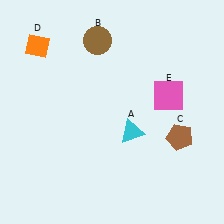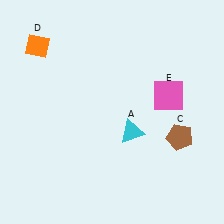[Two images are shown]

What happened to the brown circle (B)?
The brown circle (B) was removed in Image 2. It was in the top-left area of Image 1.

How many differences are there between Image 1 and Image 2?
There is 1 difference between the two images.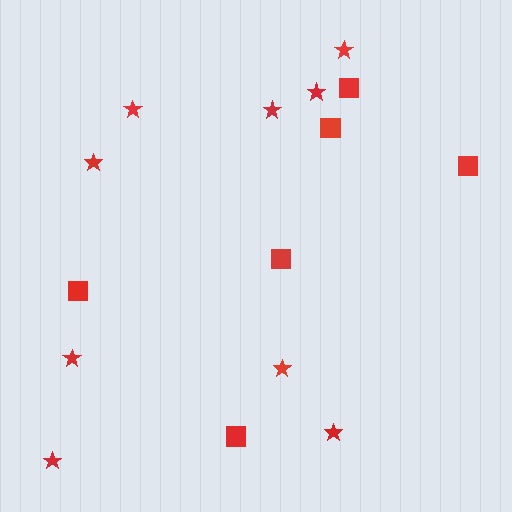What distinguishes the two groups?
There are 2 groups: one group of squares (6) and one group of stars (9).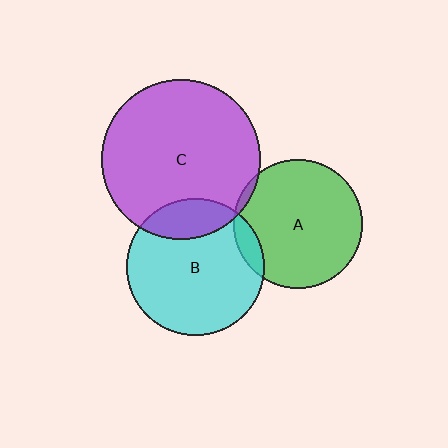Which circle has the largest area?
Circle C (purple).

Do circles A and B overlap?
Yes.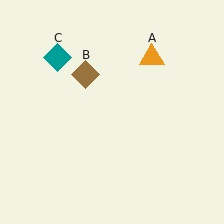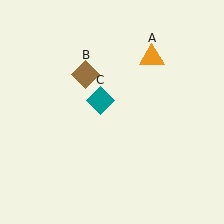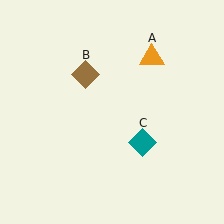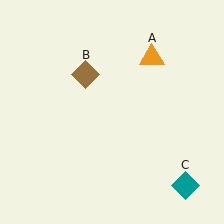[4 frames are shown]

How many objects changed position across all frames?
1 object changed position: teal diamond (object C).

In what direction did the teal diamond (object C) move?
The teal diamond (object C) moved down and to the right.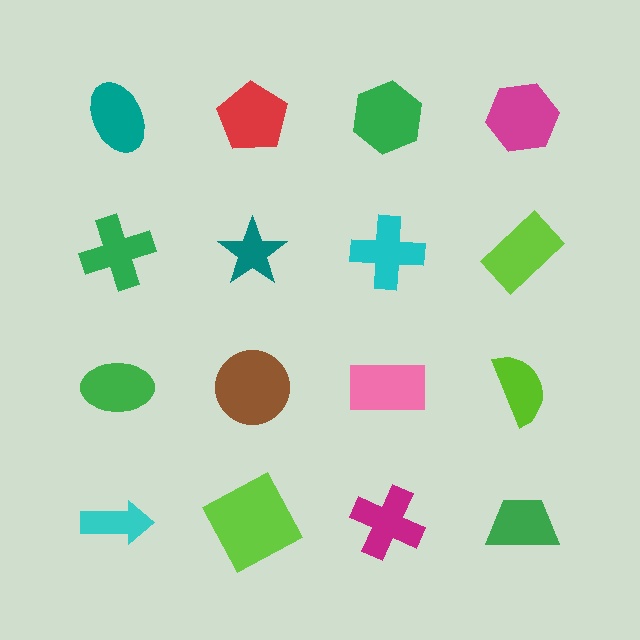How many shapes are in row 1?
4 shapes.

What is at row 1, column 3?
A green hexagon.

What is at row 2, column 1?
A green cross.